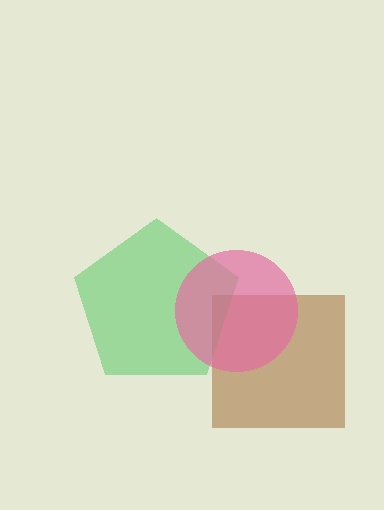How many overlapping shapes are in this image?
There are 3 overlapping shapes in the image.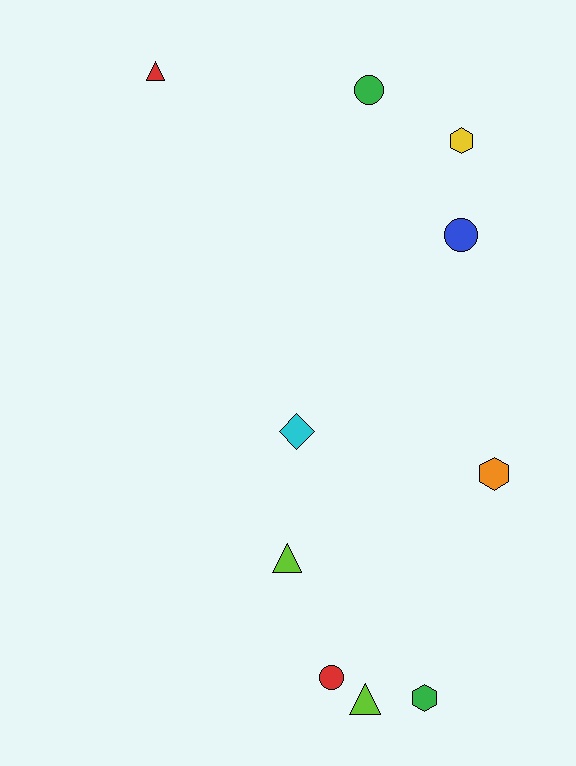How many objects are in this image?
There are 10 objects.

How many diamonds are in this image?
There is 1 diamond.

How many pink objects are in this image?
There are no pink objects.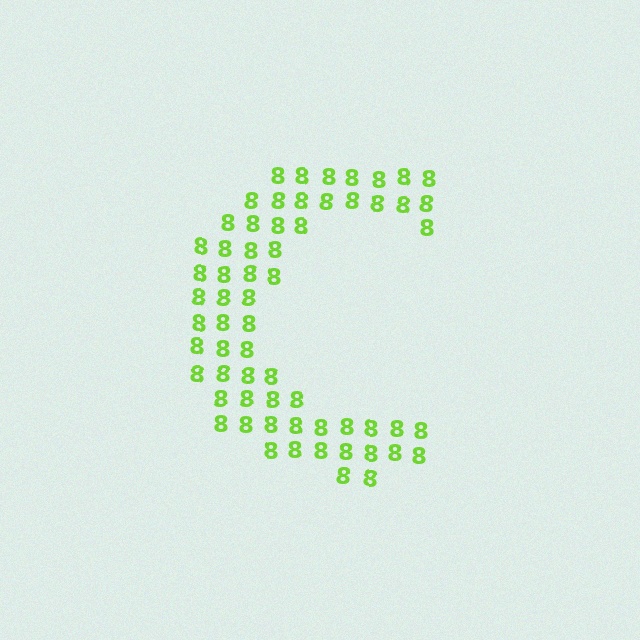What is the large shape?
The large shape is the letter C.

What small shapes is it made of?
It is made of small digit 8's.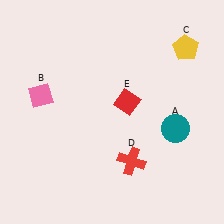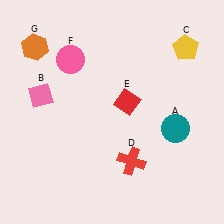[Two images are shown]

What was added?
A pink circle (F), an orange hexagon (G) were added in Image 2.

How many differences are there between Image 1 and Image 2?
There are 2 differences between the two images.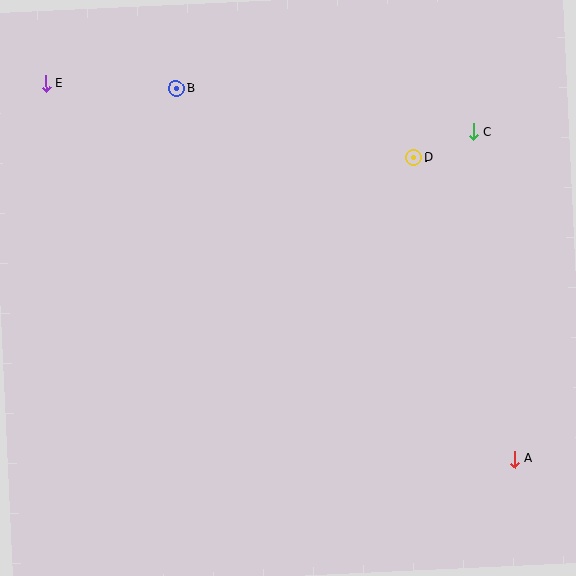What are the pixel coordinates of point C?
Point C is at (473, 132).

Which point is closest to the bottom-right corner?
Point A is closest to the bottom-right corner.